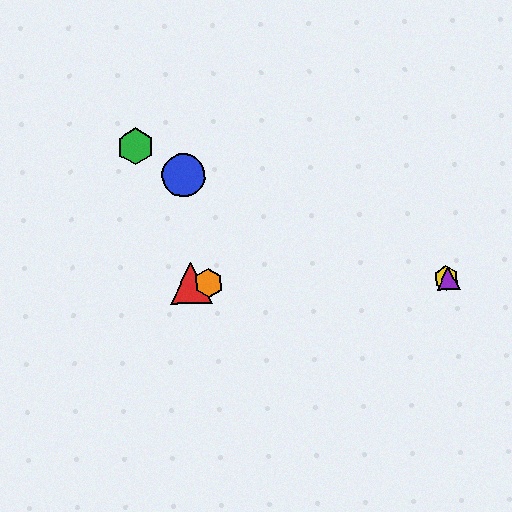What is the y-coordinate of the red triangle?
The red triangle is at y≈283.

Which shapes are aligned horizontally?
The red triangle, the yellow hexagon, the purple triangle, the orange hexagon are aligned horizontally.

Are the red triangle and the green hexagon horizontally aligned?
No, the red triangle is at y≈283 and the green hexagon is at y≈146.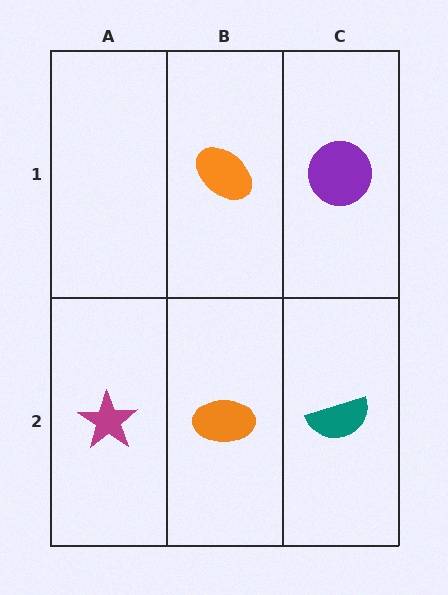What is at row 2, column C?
A teal semicircle.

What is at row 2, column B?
An orange ellipse.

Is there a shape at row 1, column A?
No, that cell is empty.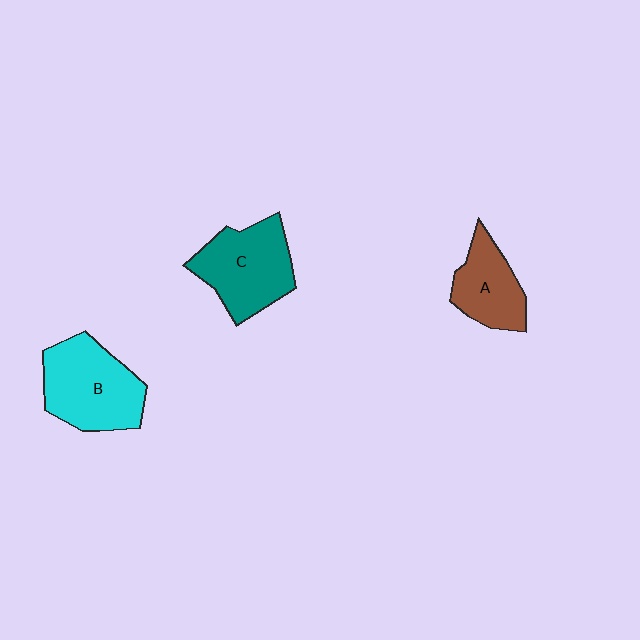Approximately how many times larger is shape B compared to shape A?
Approximately 1.5 times.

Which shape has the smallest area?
Shape A (brown).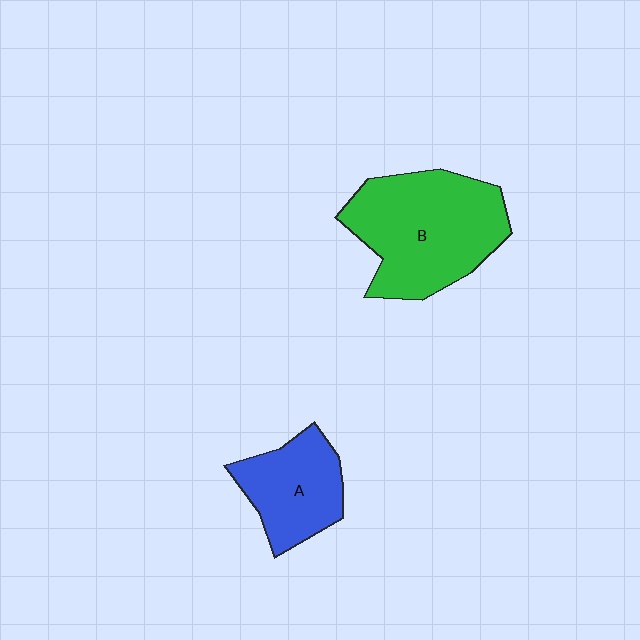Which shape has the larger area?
Shape B (green).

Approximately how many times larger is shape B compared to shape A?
Approximately 1.7 times.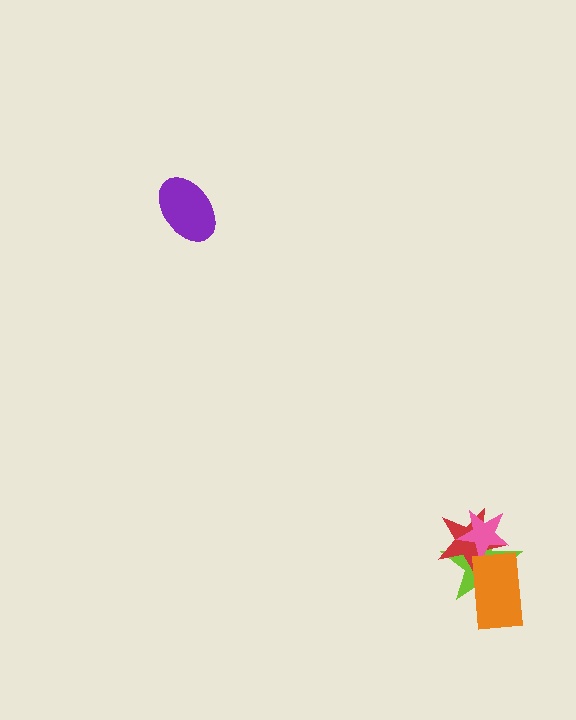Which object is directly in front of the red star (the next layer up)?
The pink star is directly in front of the red star.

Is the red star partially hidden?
Yes, it is partially covered by another shape.